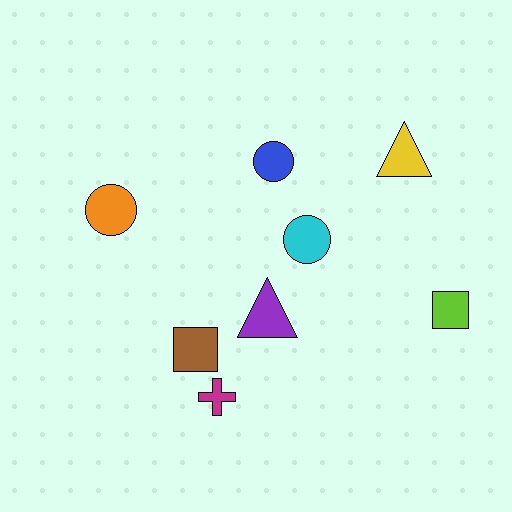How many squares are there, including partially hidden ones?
There are 2 squares.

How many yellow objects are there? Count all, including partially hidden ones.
There is 1 yellow object.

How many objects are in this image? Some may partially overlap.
There are 8 objects.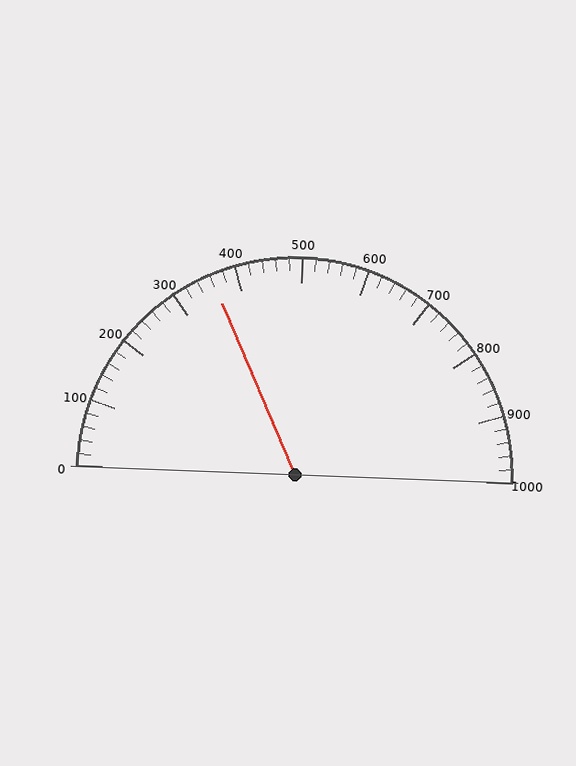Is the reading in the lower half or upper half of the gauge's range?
The reading is in the lower half of the range (0 to 1000).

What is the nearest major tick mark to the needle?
The nearest major tick mark is 400.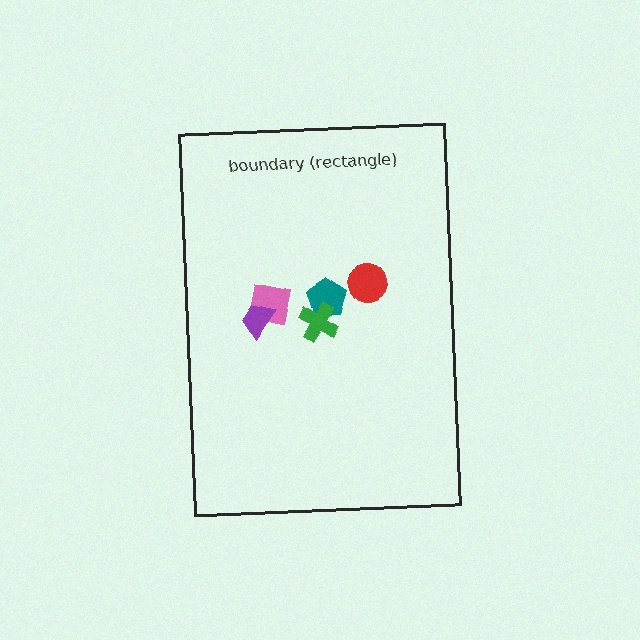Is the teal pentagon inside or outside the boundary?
Inside.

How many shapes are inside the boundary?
5 inside, 0 outside.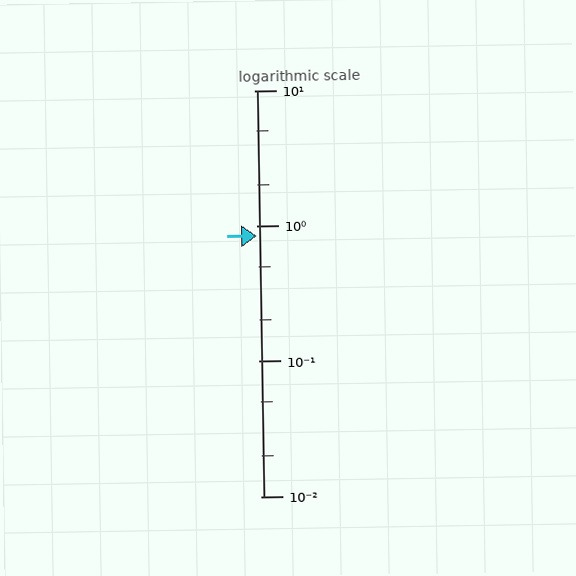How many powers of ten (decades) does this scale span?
The scale spans 3 decades, from 0.01 to 10.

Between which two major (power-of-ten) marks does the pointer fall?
The pointer is between 0.1 and 1.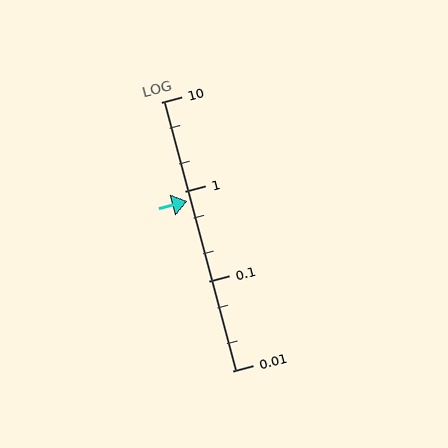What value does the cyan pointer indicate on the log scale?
The pointer indicates approximately 0.79.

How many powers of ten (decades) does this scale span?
The scale spans 3 decades, from 0.01 to 10.